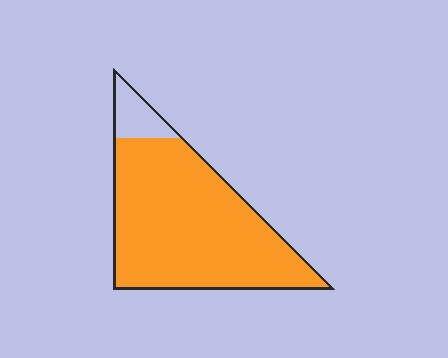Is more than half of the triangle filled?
Yes.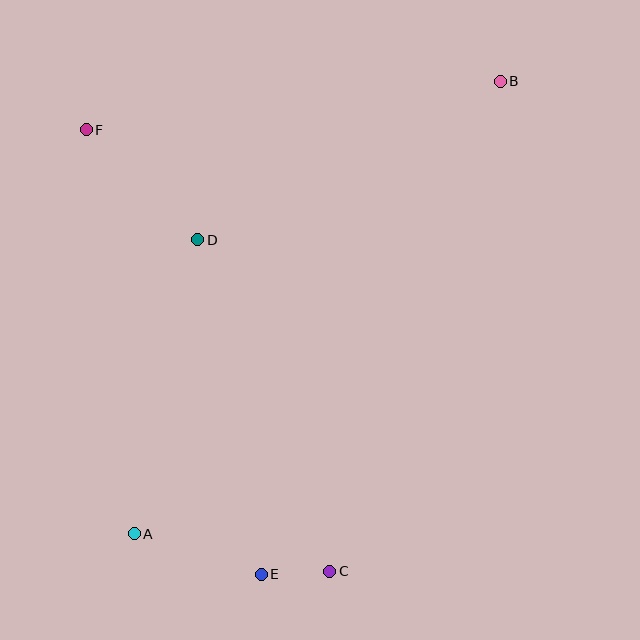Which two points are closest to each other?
Points C and E are closest to each other.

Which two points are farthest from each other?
Points A and B are farthest from each other.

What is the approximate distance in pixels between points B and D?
The distance between B and D is approximately 341 pixels.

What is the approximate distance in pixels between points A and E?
The distance between A and E is approximately 133 pixels.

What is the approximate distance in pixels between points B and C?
The distance between B and C is approximately 519 pixels.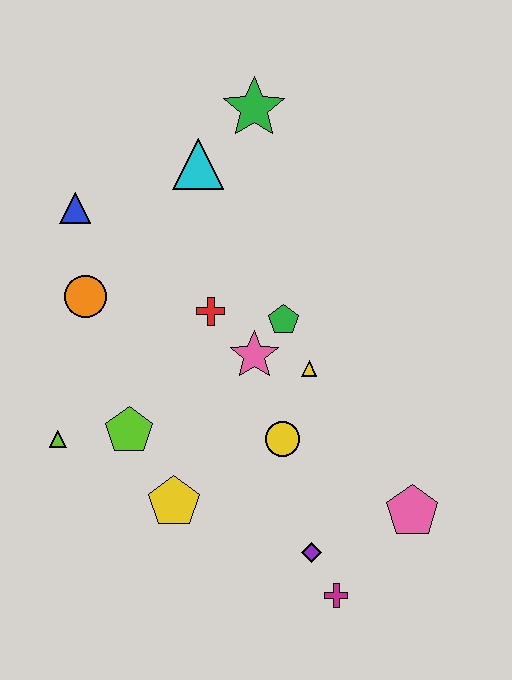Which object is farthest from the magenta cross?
The green star is farthest from the magenta cross.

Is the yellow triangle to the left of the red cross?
No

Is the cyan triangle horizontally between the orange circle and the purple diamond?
Yes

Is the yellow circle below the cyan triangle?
Yes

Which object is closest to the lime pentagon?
The lime triangle is closest to the lime pentagon.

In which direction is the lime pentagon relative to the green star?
The lime pentagon is below the green star.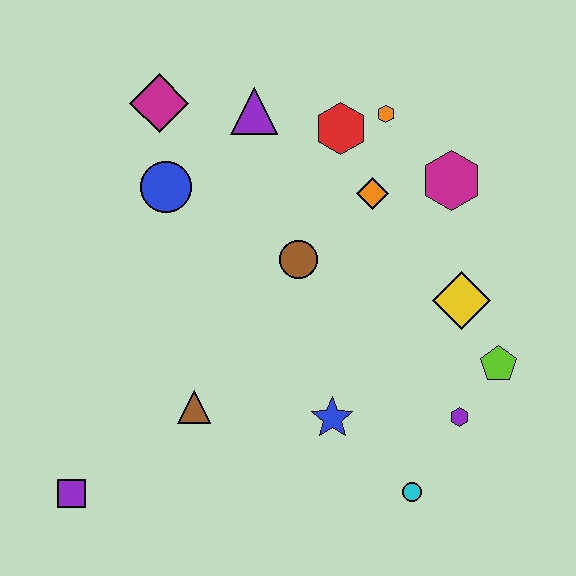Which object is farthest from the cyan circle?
The magenta diamond is farthest from the cyan circle.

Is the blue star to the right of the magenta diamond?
Yes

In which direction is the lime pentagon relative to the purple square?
The lime pentagon is to the right of the purple square.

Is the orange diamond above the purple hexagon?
Yes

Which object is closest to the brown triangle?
The blue star is closest to the brown triangle.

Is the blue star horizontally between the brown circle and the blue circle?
No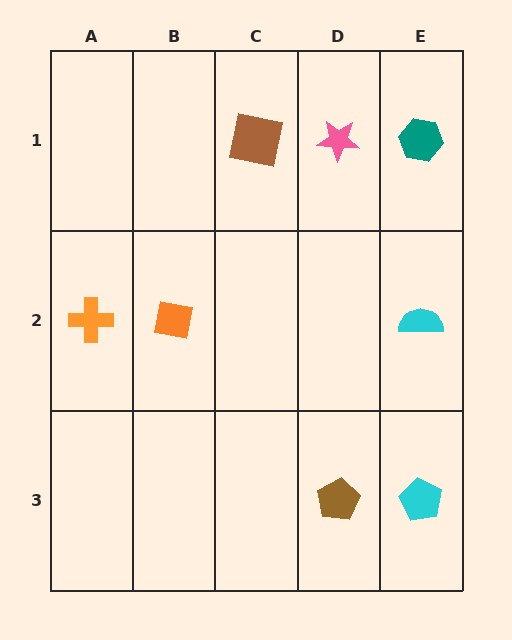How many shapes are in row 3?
2 shapes.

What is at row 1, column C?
A brown square.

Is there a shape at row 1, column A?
No, that cell is empty.